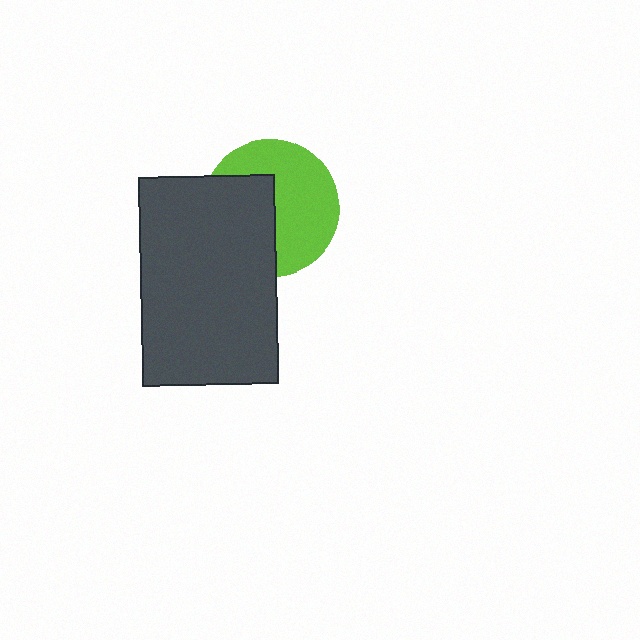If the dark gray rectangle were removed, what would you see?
You would see the complete lime circle.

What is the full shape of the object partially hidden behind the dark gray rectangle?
The partially hidden object is a lime circle.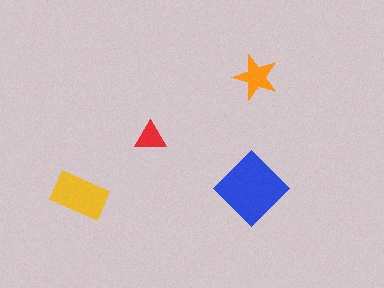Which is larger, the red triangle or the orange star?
The orange star.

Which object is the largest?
The blue diamond.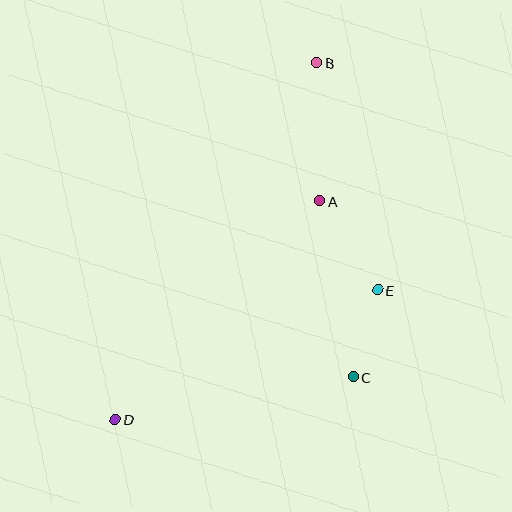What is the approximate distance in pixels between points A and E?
The distance between A and E is approximately 106 pixels.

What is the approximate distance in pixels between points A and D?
The distance between A and D is approximately 299 pixels.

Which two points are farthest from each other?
Points B and D are farthest from each other.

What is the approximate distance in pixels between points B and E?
The distance between B and E is approximately 236 pixels.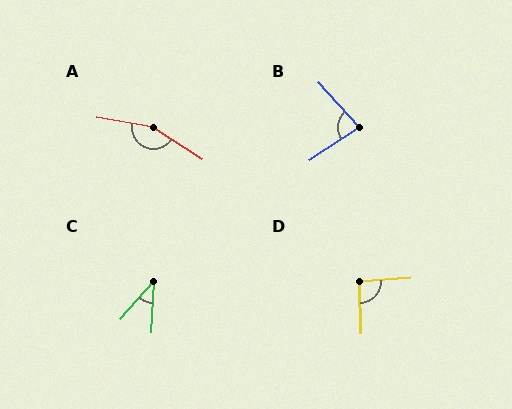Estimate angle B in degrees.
Approximately 81 degrees.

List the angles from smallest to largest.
C (39°), B (81°), D (93°), A (158°).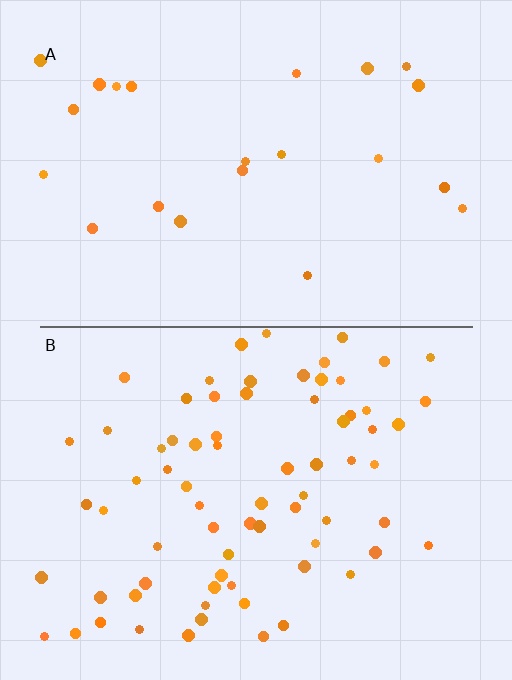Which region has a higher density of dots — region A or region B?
B (the bottom).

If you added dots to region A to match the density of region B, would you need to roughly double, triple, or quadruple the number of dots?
Approximately triple.